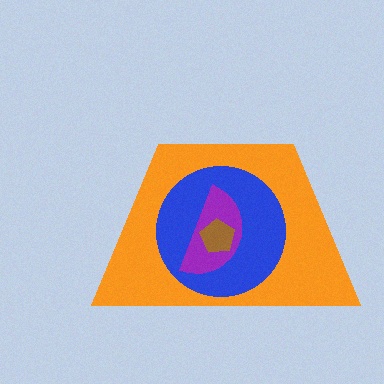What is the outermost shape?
The orange trapezoid.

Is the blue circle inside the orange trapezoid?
Yes.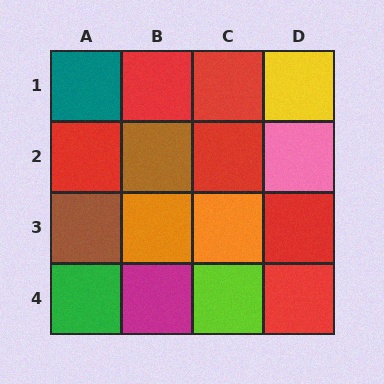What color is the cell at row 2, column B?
Brown.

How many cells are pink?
1 cell is pink.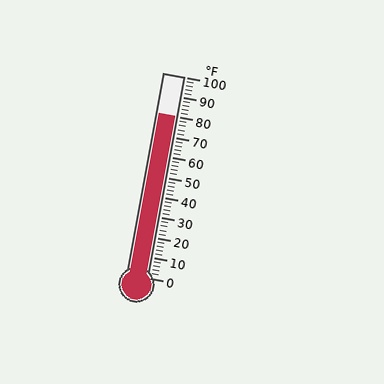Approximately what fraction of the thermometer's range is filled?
The thermometer is filled to approximately 80% of its range.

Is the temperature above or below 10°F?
The temperature is above 10°F.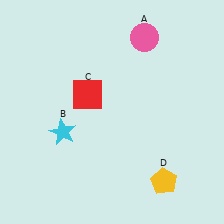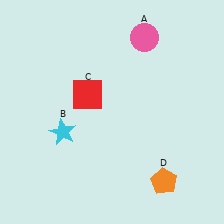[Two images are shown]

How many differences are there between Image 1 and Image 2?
There is 1 difference between the two images.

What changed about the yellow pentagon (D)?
In Image 1, D is yellow. In Image 2, it changed to orange.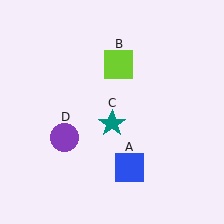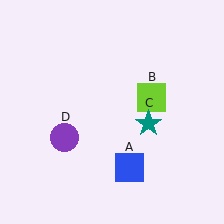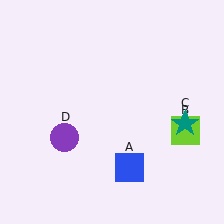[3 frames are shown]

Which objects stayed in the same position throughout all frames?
Blue square (object A) and purple circle (object D) remained stationary.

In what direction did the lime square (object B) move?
The lime square (object B) moved down and to the right.